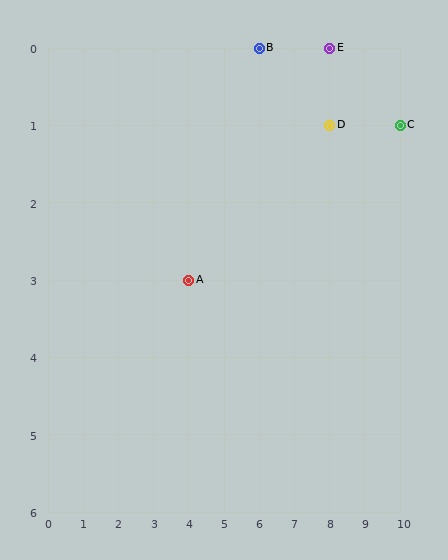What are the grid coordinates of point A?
Point A is at grid coordinates (4, 3).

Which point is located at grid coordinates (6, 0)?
Point B is at (6, 0).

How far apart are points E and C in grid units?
Points E and C are 2 columns and 1 row apart (about 2.2 grid units diagonally).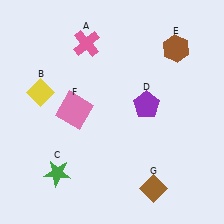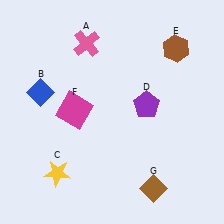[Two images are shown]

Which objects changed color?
B changed from yellow to blue. C changed from green to yellow. F changed from pink to magenta.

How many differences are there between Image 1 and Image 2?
There are 3 differences between the two images.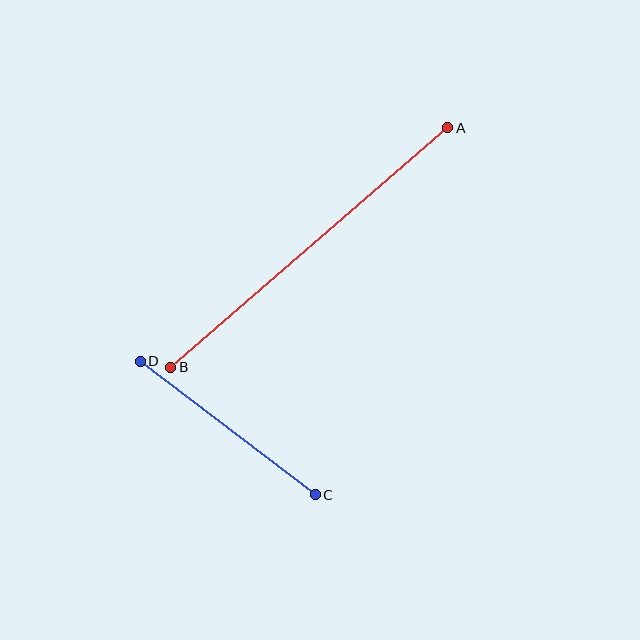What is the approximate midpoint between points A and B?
The midpoint is at approximately (309, 248) pixels.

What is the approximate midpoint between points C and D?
The midpoint is at approximately (228, 428) pixels.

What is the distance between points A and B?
The distance is approximately 366 pixels.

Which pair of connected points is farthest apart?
Points A and B are farthest apart.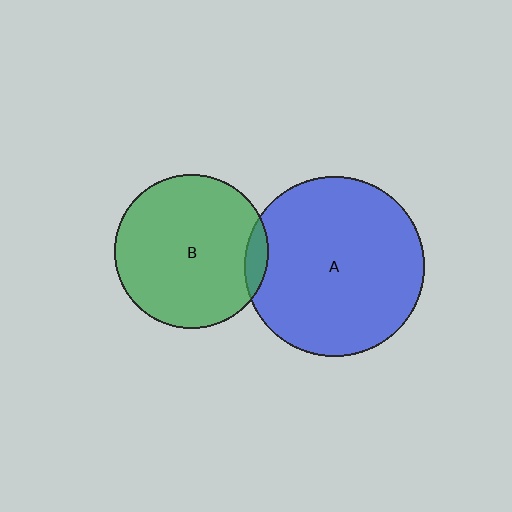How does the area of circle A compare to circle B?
Approximately 1.4 times.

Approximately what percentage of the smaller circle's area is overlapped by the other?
Approximately 5%.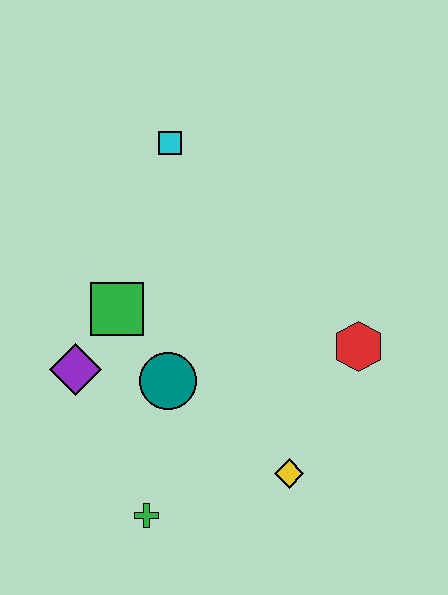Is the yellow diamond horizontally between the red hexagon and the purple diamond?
Yes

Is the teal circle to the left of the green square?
No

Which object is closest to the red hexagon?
The yellow diamond is closest to the red hexagon.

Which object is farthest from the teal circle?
The cyan square is farthest from the teal circle.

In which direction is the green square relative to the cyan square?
The green square is below the cyan square.